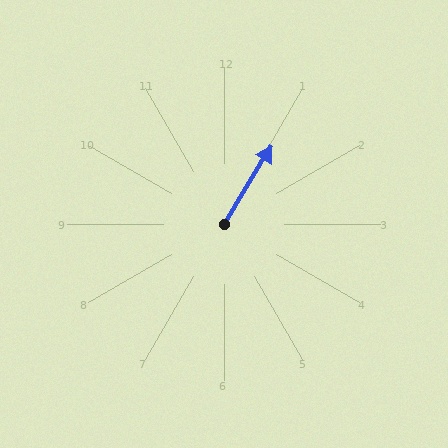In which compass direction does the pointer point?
Northeast.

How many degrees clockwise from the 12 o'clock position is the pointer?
Approximately 31 degrees.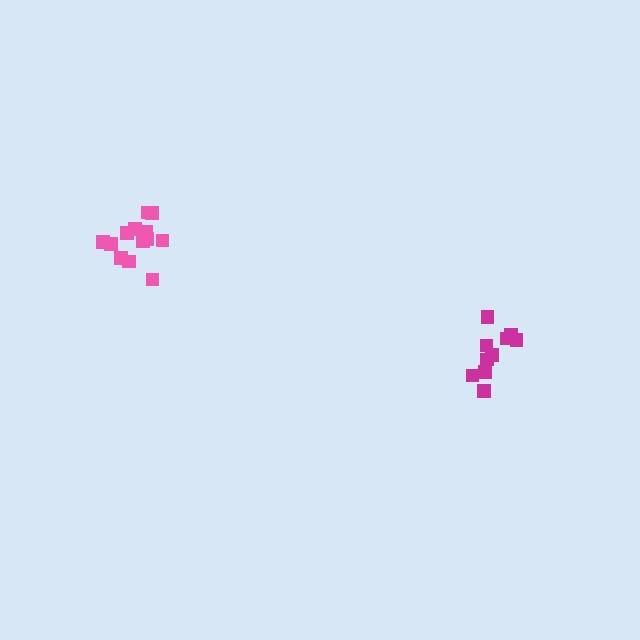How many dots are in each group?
Group 1: 13 dots, Group 2: 10 dots (23 total).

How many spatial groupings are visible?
There are 2 spatial groupings.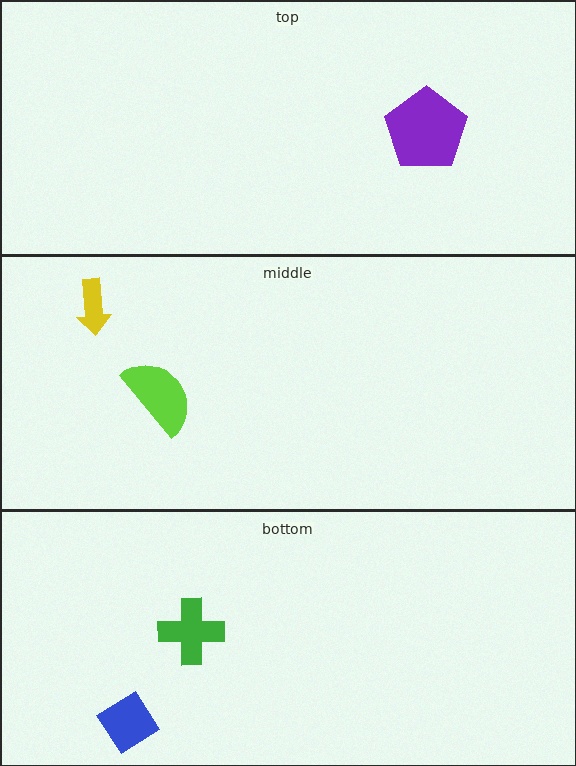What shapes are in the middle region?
The lime semicircle, the yellow arrow.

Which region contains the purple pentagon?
The top region.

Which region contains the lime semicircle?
The middle region.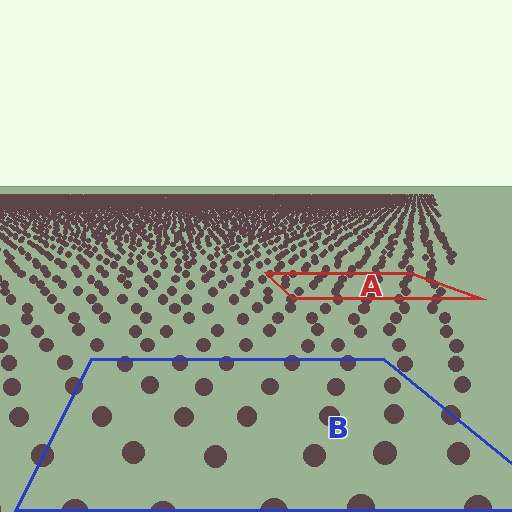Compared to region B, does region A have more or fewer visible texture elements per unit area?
Region A has more texture elements per unit area — they are packed more densely because it is farther away.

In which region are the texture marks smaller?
The texture marks are smaller in region A, because it is farther away.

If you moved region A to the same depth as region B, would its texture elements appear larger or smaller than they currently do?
They would appear larger. At a closer depth, the same texture elements are projected at a bigger on-screen size.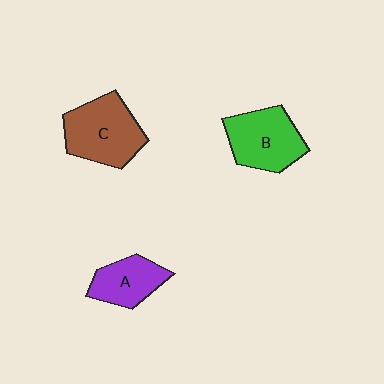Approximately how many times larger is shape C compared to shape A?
Approximately 1.5 times.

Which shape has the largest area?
Shape C (brown).